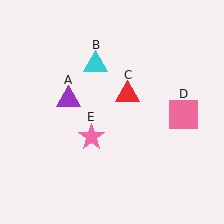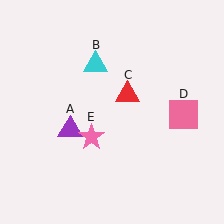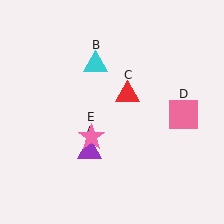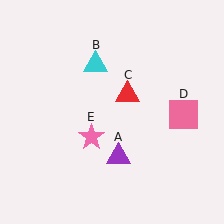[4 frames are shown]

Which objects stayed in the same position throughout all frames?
Cyan triangle (object B) and red triangle (object C) and pink square (object D) and pink star (object E) remained stationary.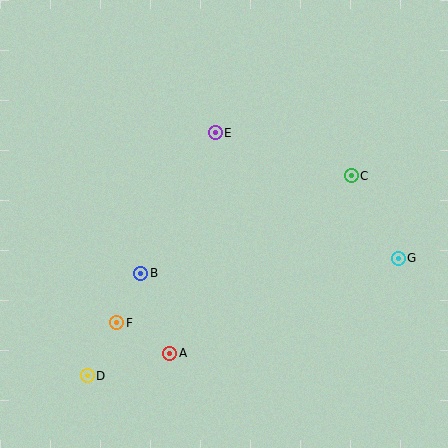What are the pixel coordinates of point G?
Point G is at (398, 258).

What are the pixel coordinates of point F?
Point F is at (117, 323).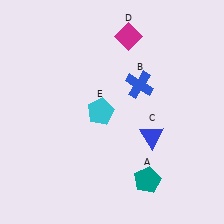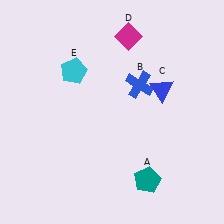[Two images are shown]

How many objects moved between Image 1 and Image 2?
2 objects moved between the two images.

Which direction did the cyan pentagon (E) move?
The cyan pentagon (E) moved up.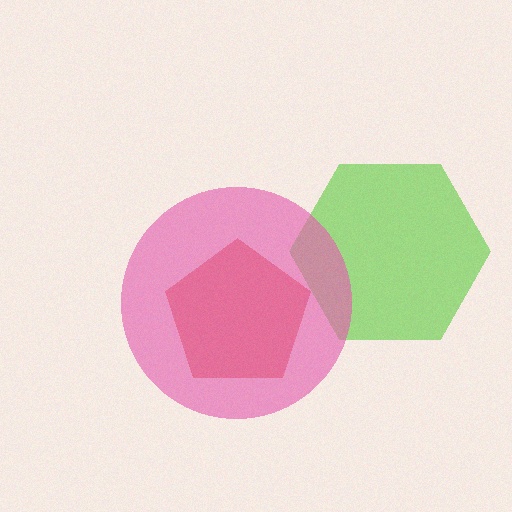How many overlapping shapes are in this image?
There are 3 overlapping shapes in the image.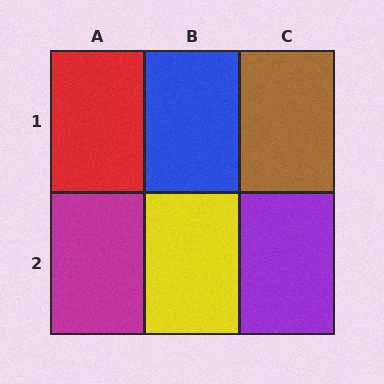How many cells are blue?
1 cell is blue.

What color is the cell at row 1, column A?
Red.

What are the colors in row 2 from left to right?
Magenta, yellow, purple.